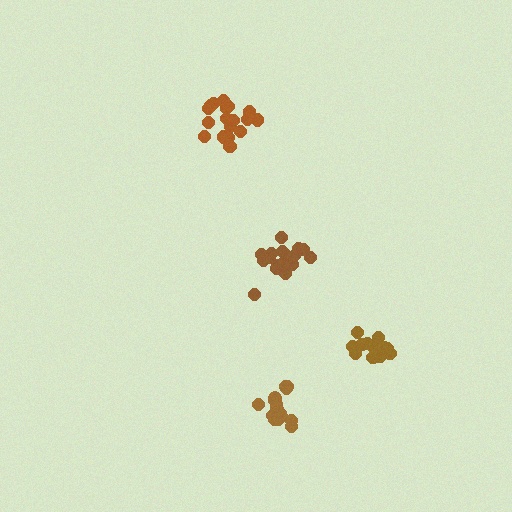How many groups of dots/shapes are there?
There are 4 groups.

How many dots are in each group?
Group 1: 15 dots, Group 2: 18 dots, Group 3: 18 dots, Group 4: 17 dots (68 total).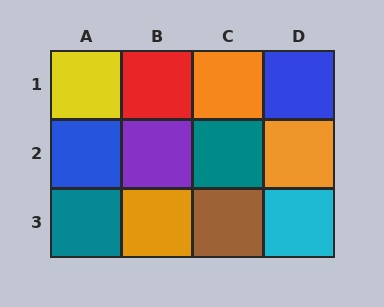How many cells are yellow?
1 cell is yellow.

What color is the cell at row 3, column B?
Orange.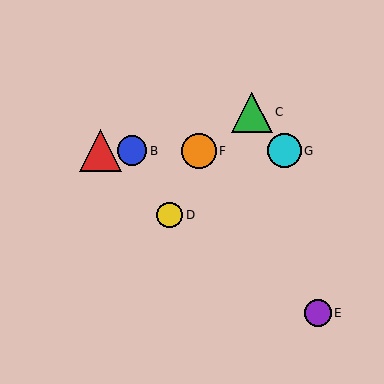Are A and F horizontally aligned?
Yes, both are at y≈151.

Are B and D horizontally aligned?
No, B is at y≈151 and D is at y≈215.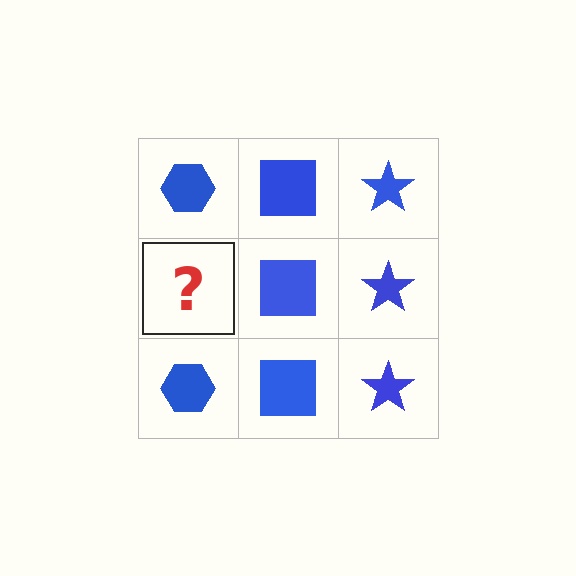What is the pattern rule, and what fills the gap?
The rule is that each column has a consistent shape. The gap should be filled with a blue hexagon.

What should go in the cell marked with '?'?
The missing cell should contain a blue hexagon.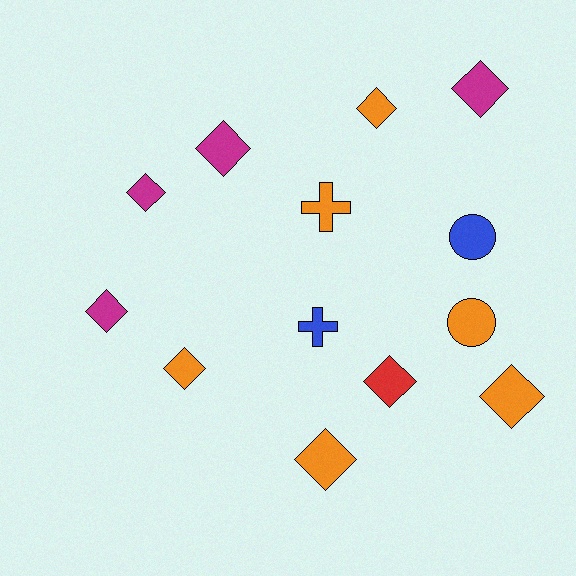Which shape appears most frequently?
Diamond, with 9 objects.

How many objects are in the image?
There are 13 objects.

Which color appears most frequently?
Orange, with 6 objects.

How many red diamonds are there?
There is 1 red diamond.